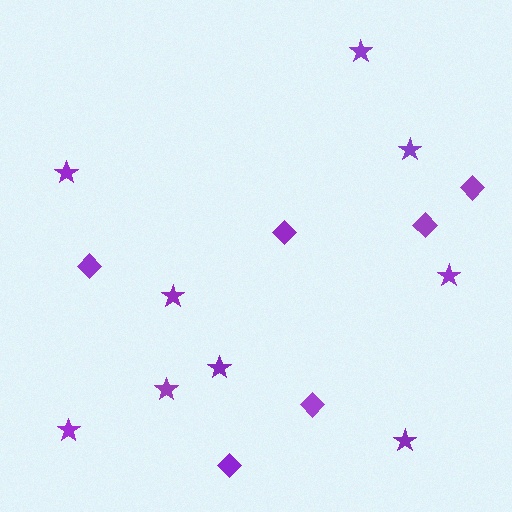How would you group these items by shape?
There are 2 groups: one group of stars (9) and one group of diamonds (6).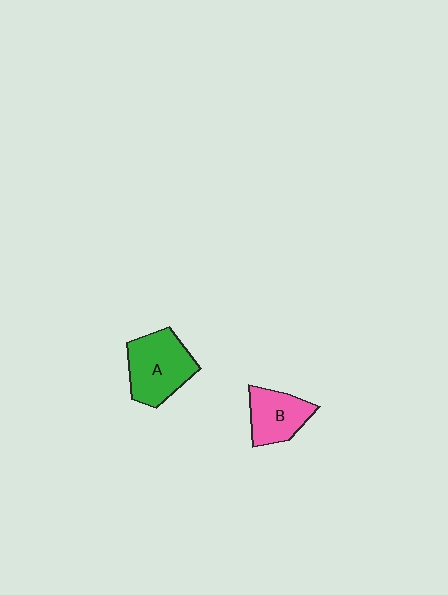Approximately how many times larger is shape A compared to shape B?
Approximately 1.4 times.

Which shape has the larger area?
Shape A (green).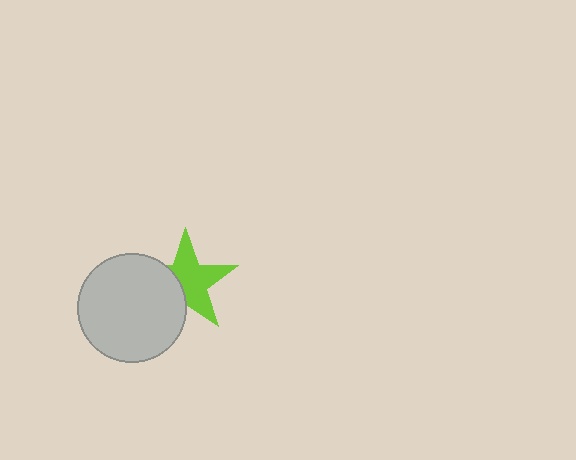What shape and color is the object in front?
The object in front is a light gray circle.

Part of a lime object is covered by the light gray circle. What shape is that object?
It is a star.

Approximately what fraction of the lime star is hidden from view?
Roughly 36% of the lime star is hidden behind the light gray circle.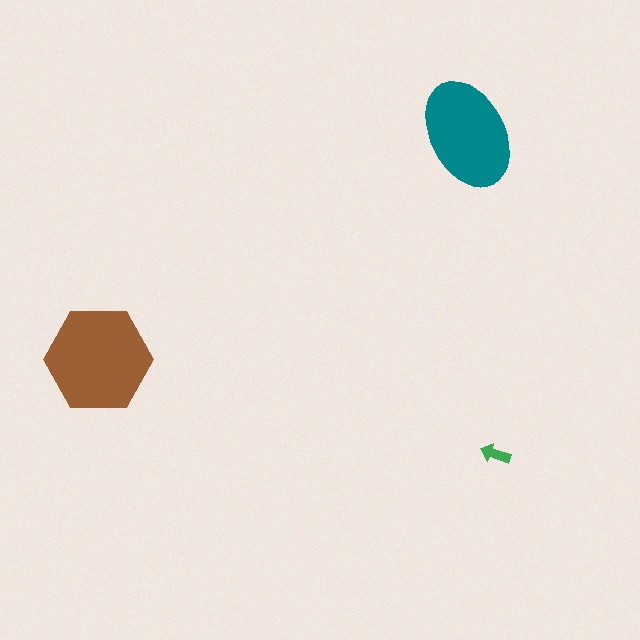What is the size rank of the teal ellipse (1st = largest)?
2nd.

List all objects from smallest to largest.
The green arrow, the teal ellipse, the brown hexagon.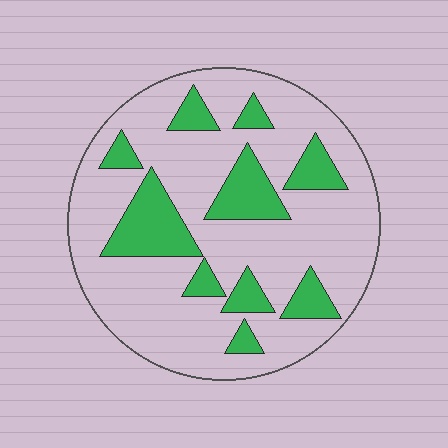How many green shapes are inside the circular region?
10.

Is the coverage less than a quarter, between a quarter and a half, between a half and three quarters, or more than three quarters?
Less than a quarter.